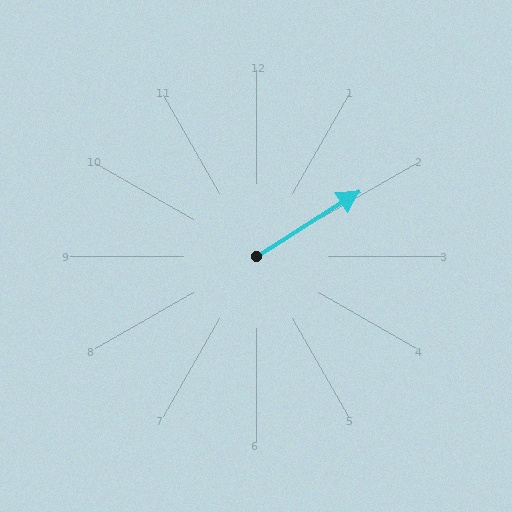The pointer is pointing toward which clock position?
Roughly 2 o'clock.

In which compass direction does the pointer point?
Northeast.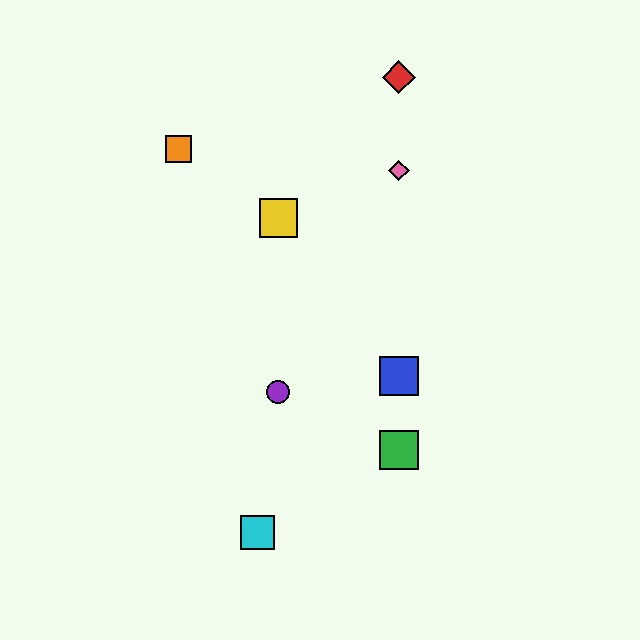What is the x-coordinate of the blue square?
The blue square is at x≈399.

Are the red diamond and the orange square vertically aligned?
No, the red diamond is at x≈399 and the orange square is at x≈178.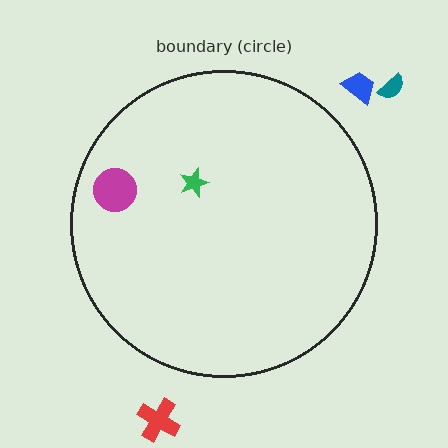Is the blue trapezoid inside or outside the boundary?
Outside.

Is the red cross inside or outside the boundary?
Outside.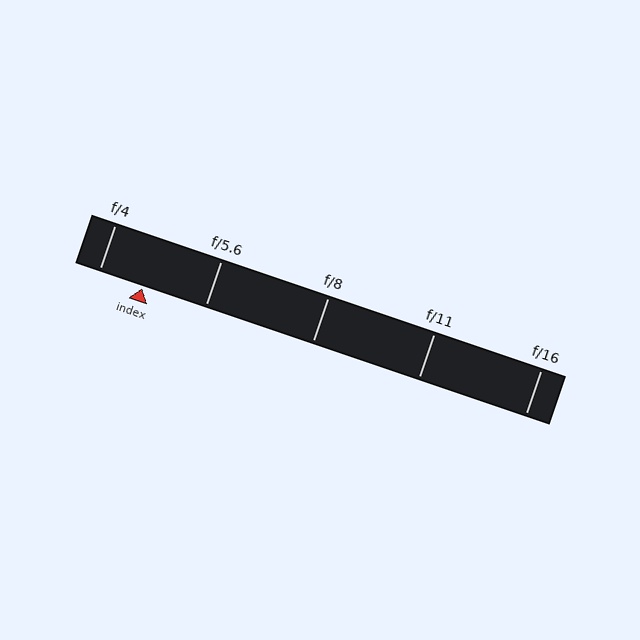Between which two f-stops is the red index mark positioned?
The index mark is between f/4 and f/5.6.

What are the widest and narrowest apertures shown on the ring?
The widest aperture shown is f/4 and the narrowest is f/16.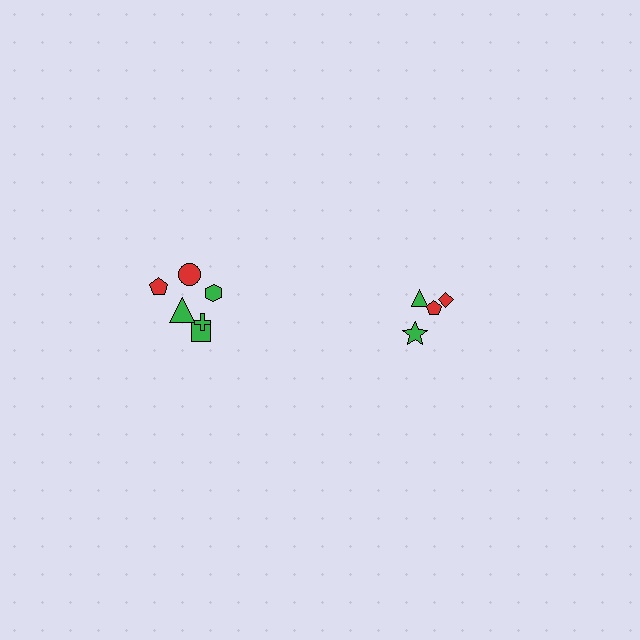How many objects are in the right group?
There are 4 objects.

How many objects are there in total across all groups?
There are 10 objects.